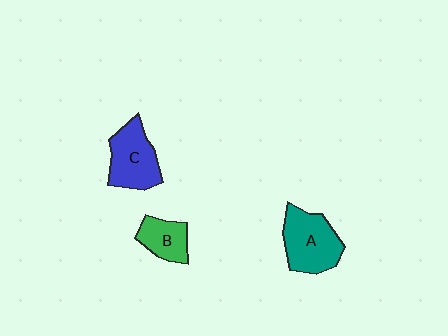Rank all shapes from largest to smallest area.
From largest to smallest: A (teal), C (blue), B (green).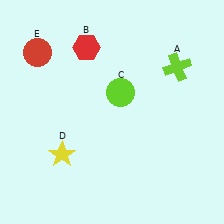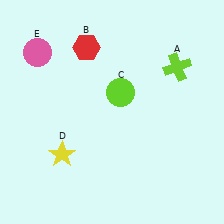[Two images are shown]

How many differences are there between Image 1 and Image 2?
There is 1 difference between the two images.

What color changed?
The circle (E) changed from red in Image 1 to pink in Image 2.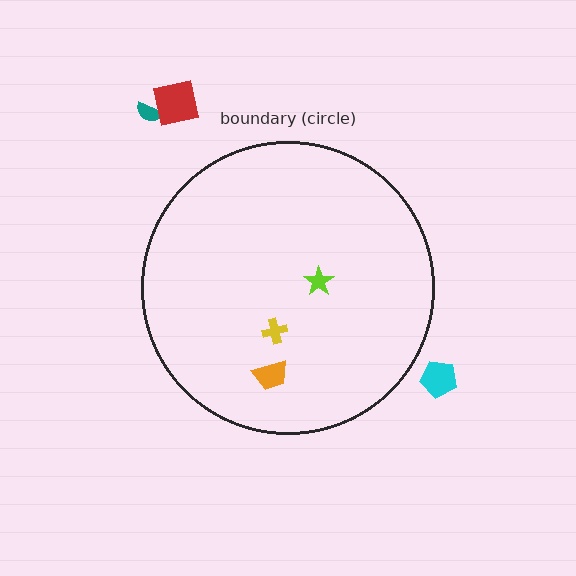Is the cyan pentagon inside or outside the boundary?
Outside.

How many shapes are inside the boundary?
3 inside, 3 outside.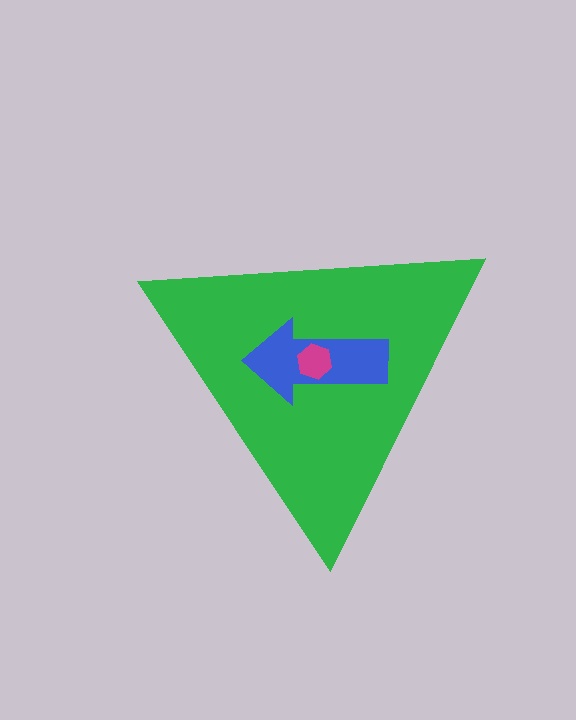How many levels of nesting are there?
3.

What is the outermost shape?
The green triangle.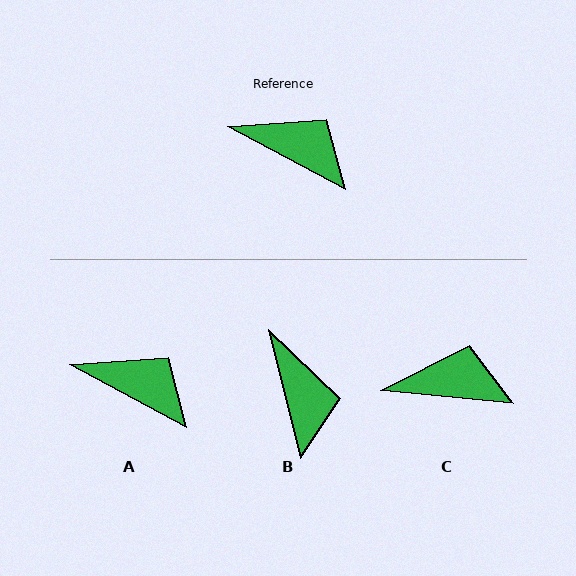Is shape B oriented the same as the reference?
No, it is off by about 48 degrees.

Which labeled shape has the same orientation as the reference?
A.